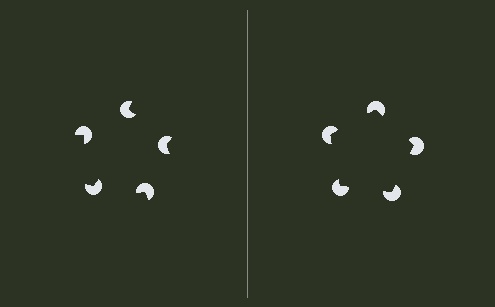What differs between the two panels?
The pac-man discs are positioned identically on both sides; only the wedge orientations differ. On the right they align to a pentagon; on the left they are misaligned.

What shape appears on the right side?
An illusory pentagon.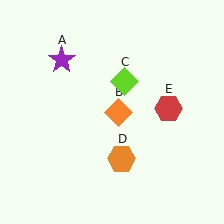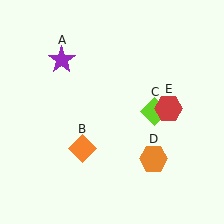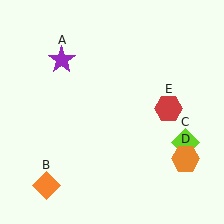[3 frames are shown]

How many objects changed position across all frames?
3 objects changed position: orange diamond (object B), lime diamond (object C), orange hexagon (object D).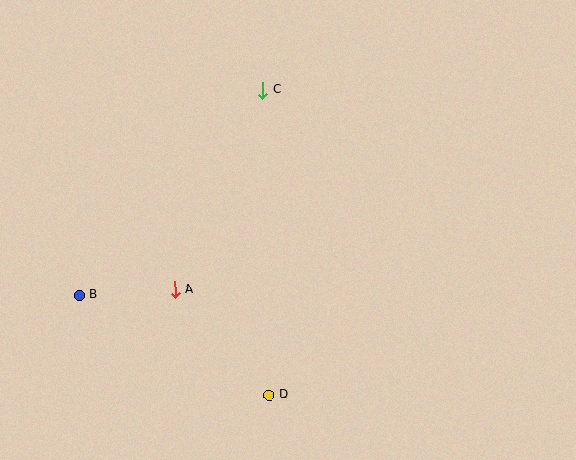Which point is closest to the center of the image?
Point A at (175, 289) is closest to the center.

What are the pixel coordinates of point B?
Point B is at (79, 295).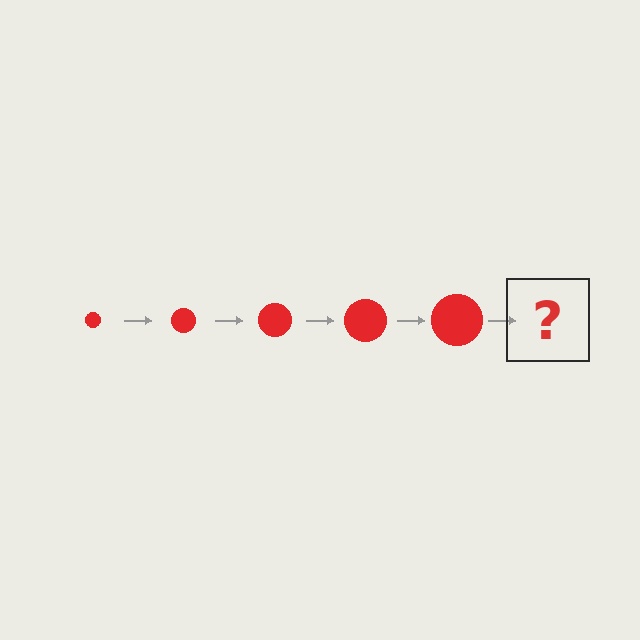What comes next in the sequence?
The next element should be a red circle, larger than the previous one.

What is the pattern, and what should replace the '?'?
The pattern is that the circle gets progressively larger each step. The '?' should be a red circle, larger than the previous one.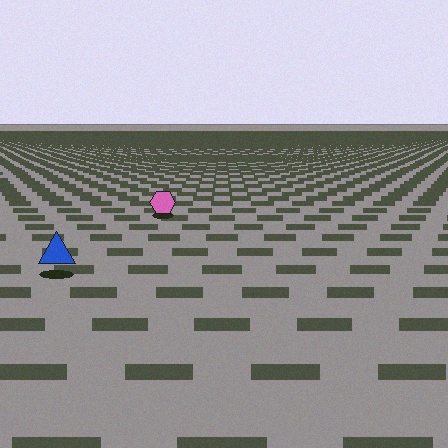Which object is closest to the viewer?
The blue triangle is closest. The texture marks near it are larger and more spread out.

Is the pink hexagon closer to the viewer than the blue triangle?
No. The blue triangle is closer — you can tell from the texture gradient: the ground texture is coarser near it.